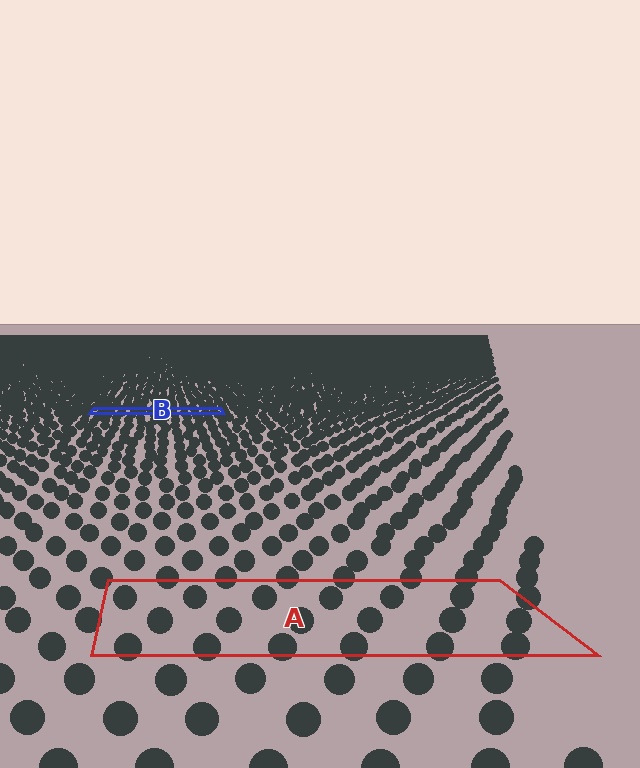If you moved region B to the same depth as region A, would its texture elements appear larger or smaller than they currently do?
They would appear larger. At a closer depth, the same texture elements are projected at a bigger on-screen size.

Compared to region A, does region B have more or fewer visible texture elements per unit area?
Region B has more texture elements per unit area — they are packed more densely because it is farther away.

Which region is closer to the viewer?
Region A is closer. The texture elements there are larger and more spread out.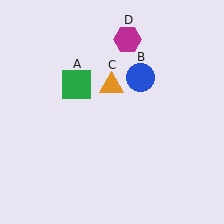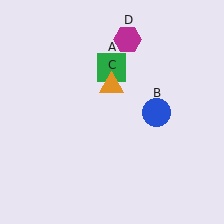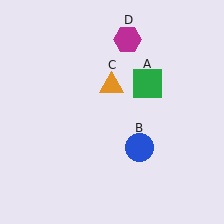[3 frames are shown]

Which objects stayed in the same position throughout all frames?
Orange triangle (object C) and magenta hexagon (object D) remained stationary.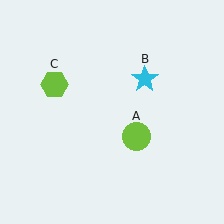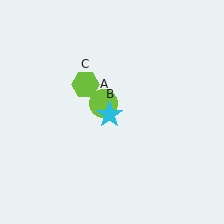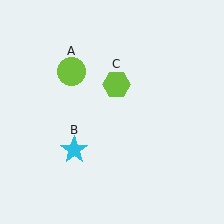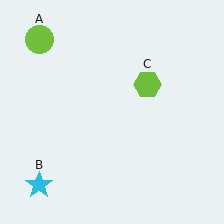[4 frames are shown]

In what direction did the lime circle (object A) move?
The lime circle (object A) moved up and to the left.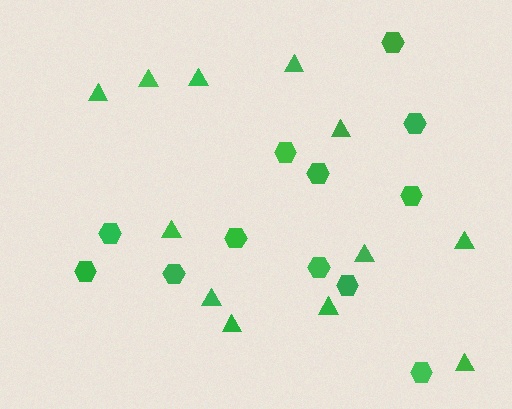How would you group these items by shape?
There are 2 groups: one group of triangles (12) and one group of hexagons (12).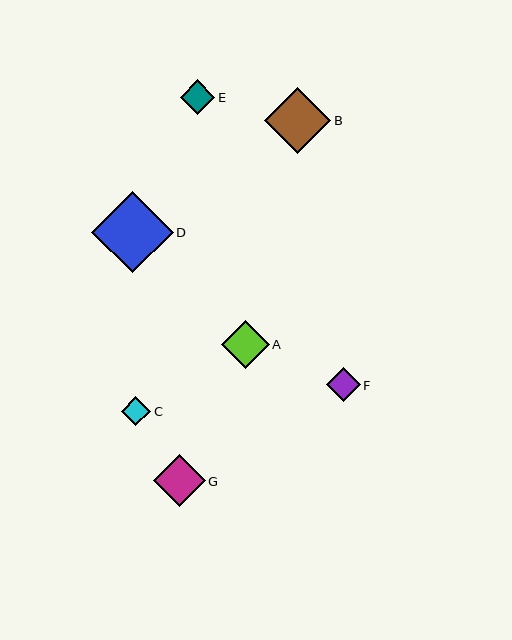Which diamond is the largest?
Diamond D is the largest with a size of approximately 81 pixels.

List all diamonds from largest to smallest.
From largest to smallest: D, B, G, A, E, F, C.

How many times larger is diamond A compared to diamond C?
Diamond A is approximately 1.6 times the size of diamond C.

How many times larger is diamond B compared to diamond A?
Diamond B is approximately 1.4 times the size of diamond A.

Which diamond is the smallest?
Diamond C is the smallest with a size of approximately 30 pixels.